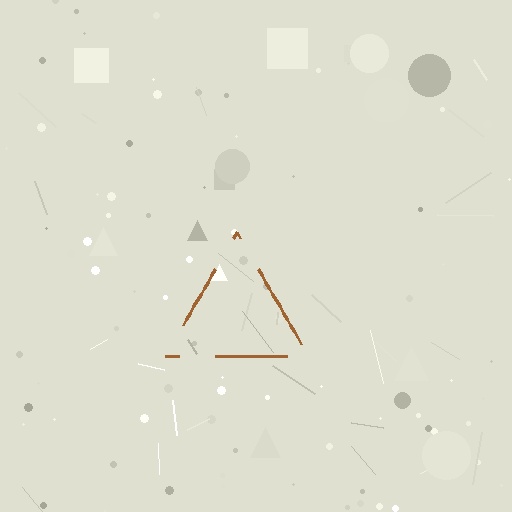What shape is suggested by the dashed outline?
The dashed outline suggests a triangle.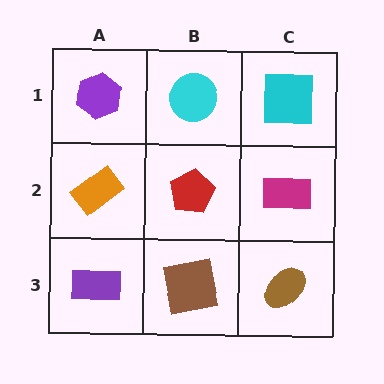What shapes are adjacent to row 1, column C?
A magenta rectangle (row 2, column C), a cyan circle (row 1, column B).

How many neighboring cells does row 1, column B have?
3.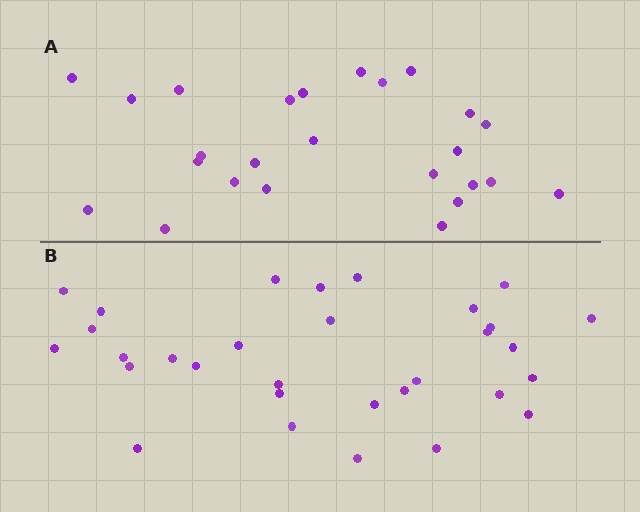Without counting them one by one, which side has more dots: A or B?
Region B (the bottom region) has more dots.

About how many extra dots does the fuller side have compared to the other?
Region B has about 6 more dots than region A.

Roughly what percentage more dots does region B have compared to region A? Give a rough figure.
About 25% more.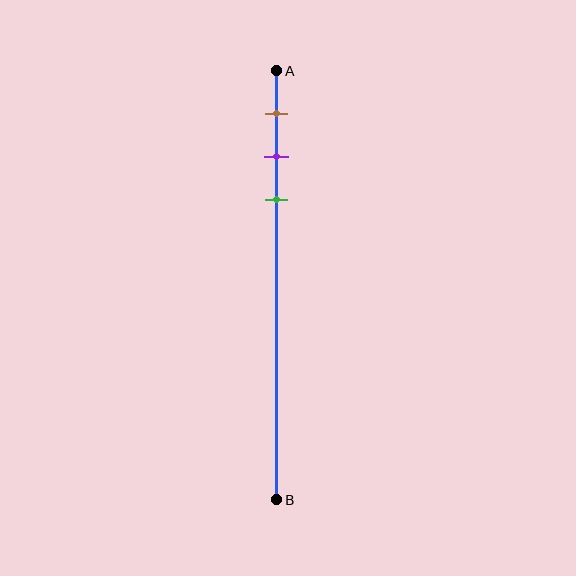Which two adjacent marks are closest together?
The purple and green marks are the closest adjacent pair.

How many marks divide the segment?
There are 3 marks dividing the segment.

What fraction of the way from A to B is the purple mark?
The purple mark is approximately 20% (0.2) of the way from A to B.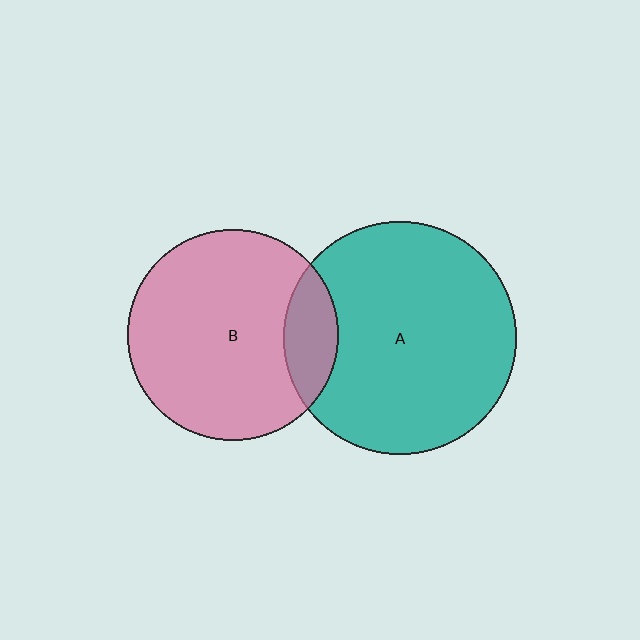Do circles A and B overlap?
Yes.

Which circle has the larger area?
Circle A (teal).